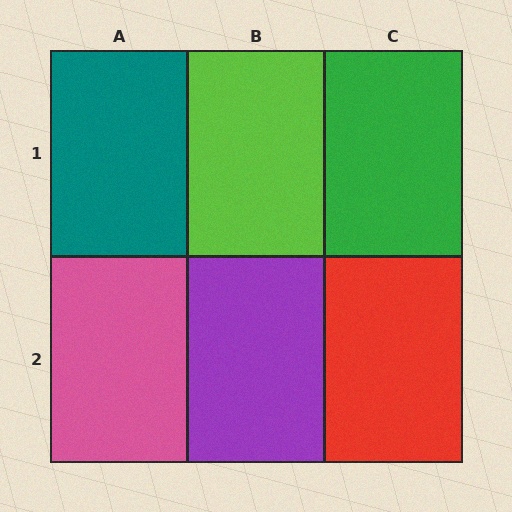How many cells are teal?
1 cell is teal.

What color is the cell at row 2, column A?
Pink.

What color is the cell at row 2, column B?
Purple.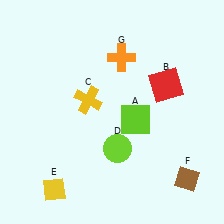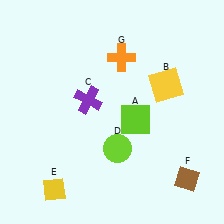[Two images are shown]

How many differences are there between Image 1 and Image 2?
There are 2 differences between the two images.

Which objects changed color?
B changed from red to yellow. C changed from yellow to purple.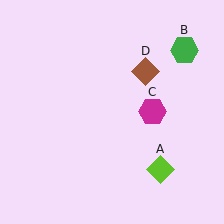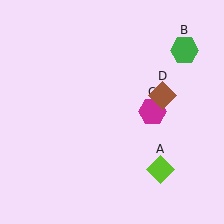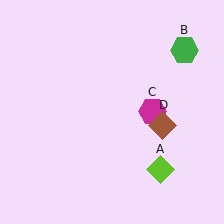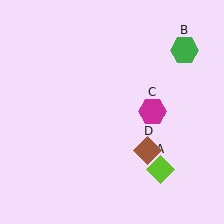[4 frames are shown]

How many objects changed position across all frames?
1 object changed position: brown diamond (object D).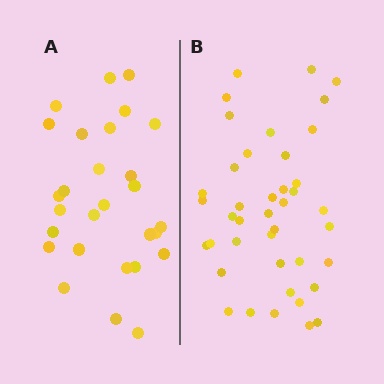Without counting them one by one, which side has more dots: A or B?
Region B (the right region) has more dots.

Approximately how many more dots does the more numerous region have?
Region B has approximately 15 more dots than region A.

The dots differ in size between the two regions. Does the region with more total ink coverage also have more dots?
No. Region A has more total ink coverage because its dots are larger, but region B actually contains more individual dots. Total area can be misleading — the number of items is what matters here.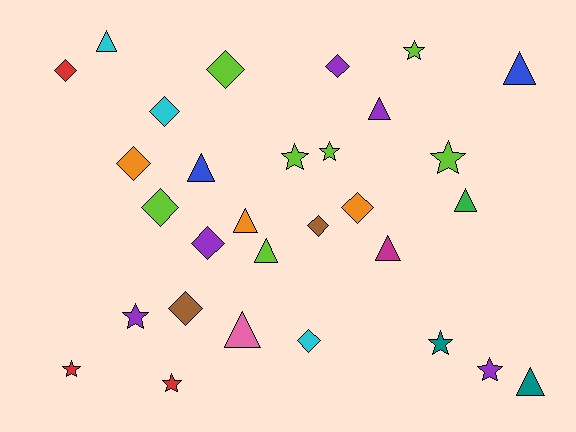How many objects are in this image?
There are 30 objects.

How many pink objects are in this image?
There is 1 pink object.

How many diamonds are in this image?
There are 11 diamonds.